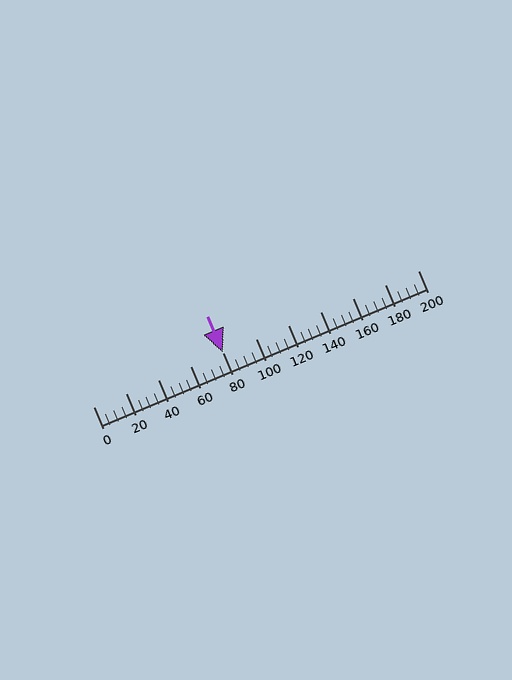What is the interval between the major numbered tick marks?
The major tick marks are spaced 20 units apart.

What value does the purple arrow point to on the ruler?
The purple arrow points to approximately 80.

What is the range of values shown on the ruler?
The ruler shows values from 0 to 200.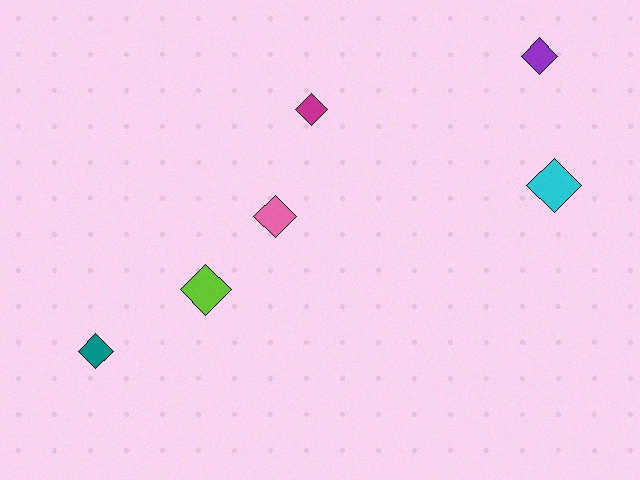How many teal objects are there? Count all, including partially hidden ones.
There is 1 teal object.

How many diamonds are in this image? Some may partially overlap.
There are 6 diamonds.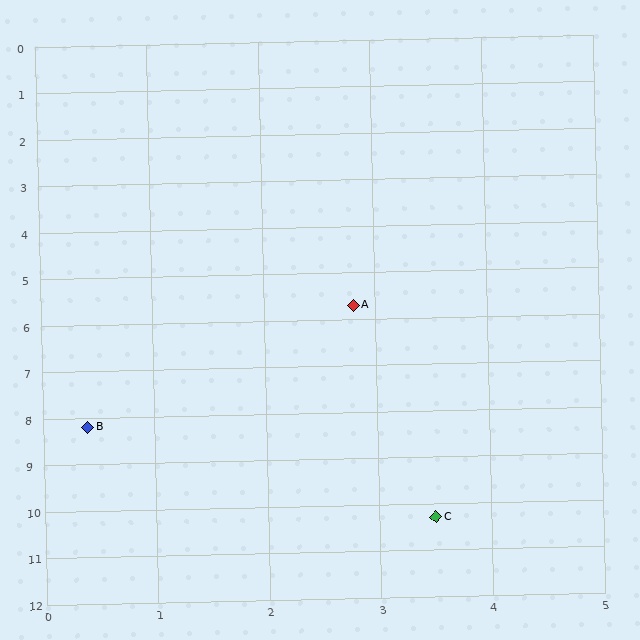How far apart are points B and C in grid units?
Points B and C are about 3.7 grid units apart.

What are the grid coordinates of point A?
Point A is at approximately (2.8, 5.7).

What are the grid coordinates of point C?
Point C is at approximately (3.5, 10.3).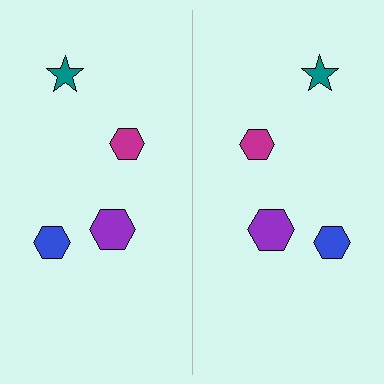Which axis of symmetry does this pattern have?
The pattern has a vertical axis of symmetry running through the center of the image.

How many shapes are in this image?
There are 8 shapes in this image.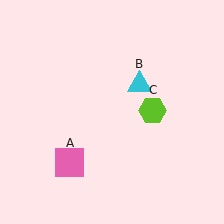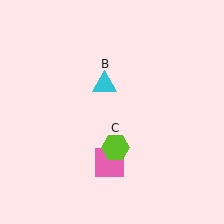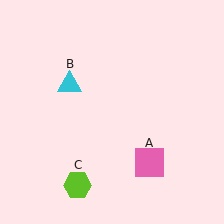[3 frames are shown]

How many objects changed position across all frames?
3 objects changed position: pink square (object A), cyan triangle (object B), lime hexagon (object C).